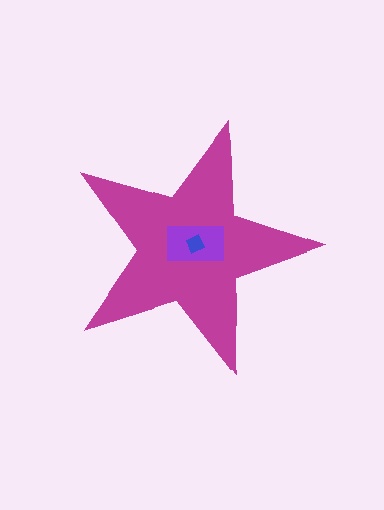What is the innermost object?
The blue square.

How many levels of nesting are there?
3.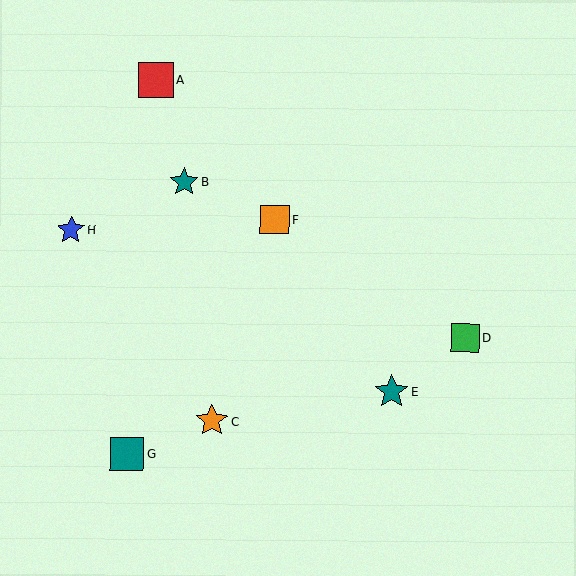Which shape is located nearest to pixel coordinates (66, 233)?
The blue star (labeled H) at (71, 230) is nearest to that location.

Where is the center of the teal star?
The center of the teal star is at (184, 182).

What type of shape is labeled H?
Shape H is a blue star.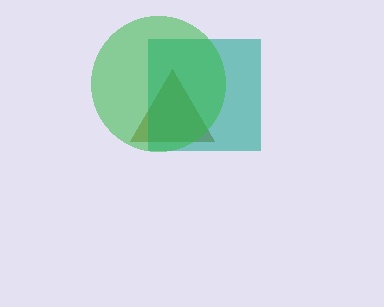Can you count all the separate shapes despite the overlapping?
Yes, there are 3 separate shapes.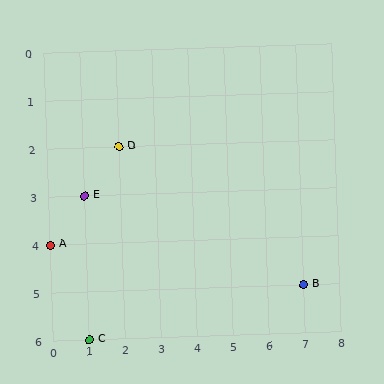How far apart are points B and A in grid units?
Points B and A are 7 columns and 1 row apart (about 7.1 grid units diagonally).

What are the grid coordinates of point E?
Point E is at grid coordinates (1, 3).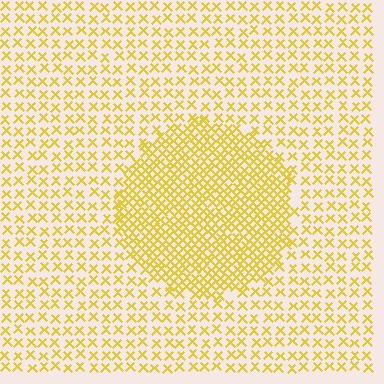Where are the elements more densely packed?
The elements are more densely packed inside the circle boundary.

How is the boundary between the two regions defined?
The boundary is defined by a change in element density (approximately 2.3x ratio). All elements are the same color, size, and shape.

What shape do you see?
I see a circle.